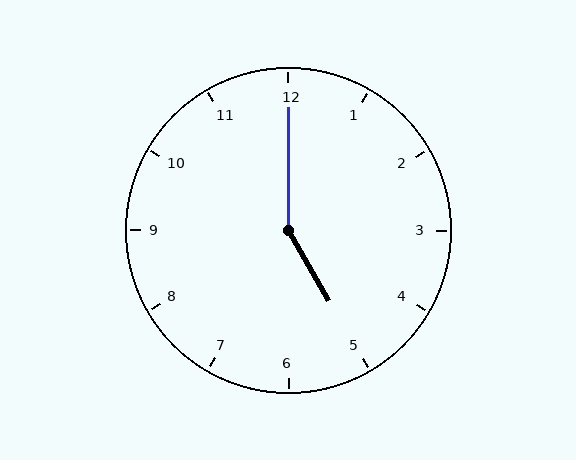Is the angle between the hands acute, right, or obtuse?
It is obtuse.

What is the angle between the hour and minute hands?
Approximately 150 degrees.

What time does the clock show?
5:00.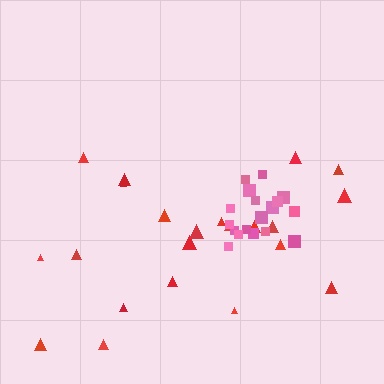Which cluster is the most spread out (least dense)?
Red.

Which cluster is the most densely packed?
Pink.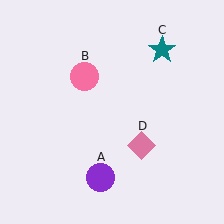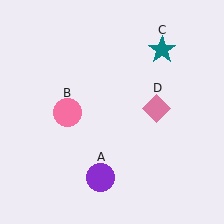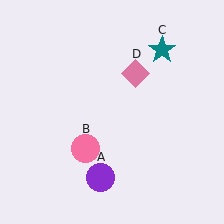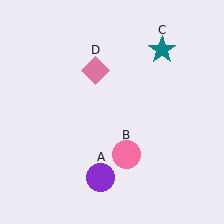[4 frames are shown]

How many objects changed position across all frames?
2 objects changed position: pink circle (object B), pink diamond (object D).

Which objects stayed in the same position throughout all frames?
Purple circle (object A) and teal star (object C) remained stationary.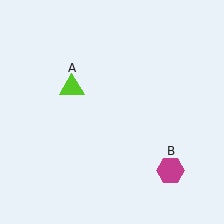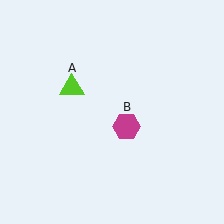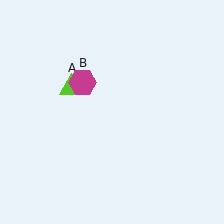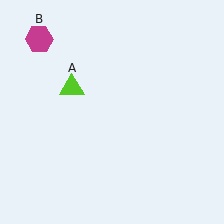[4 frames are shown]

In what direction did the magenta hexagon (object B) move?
The magenta hexagon (object B) moved up and to the left.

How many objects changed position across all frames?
1 object changed position: magenta hexagon (object B).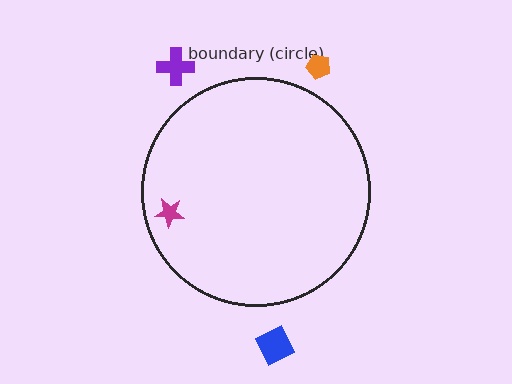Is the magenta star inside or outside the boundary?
Inside.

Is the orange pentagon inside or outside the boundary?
Outside.